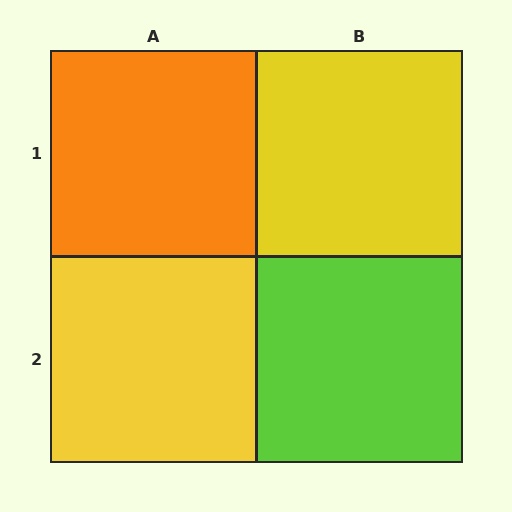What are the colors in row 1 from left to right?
Orange, yellow.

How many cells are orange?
1 cell is orange.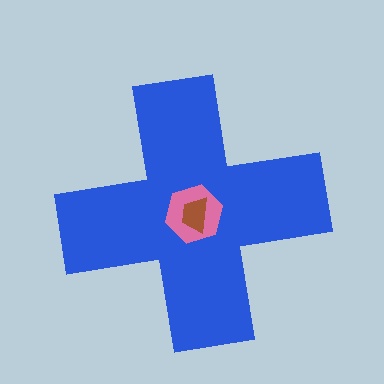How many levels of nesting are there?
3.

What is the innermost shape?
The brown trapezoid.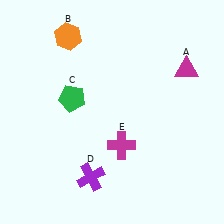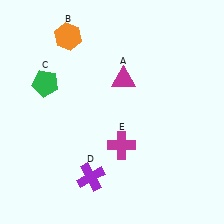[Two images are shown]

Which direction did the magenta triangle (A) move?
The magenta triangle (A) moved left.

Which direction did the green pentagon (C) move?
The green pentagon (C) moved left.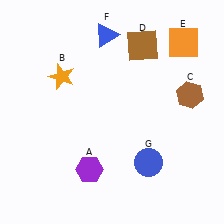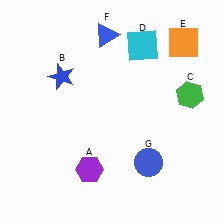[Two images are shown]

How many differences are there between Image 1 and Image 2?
There are 3 differences between the two images.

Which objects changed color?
B changed from orange to blue. C changed from brown to green. D changed from brown to cyan.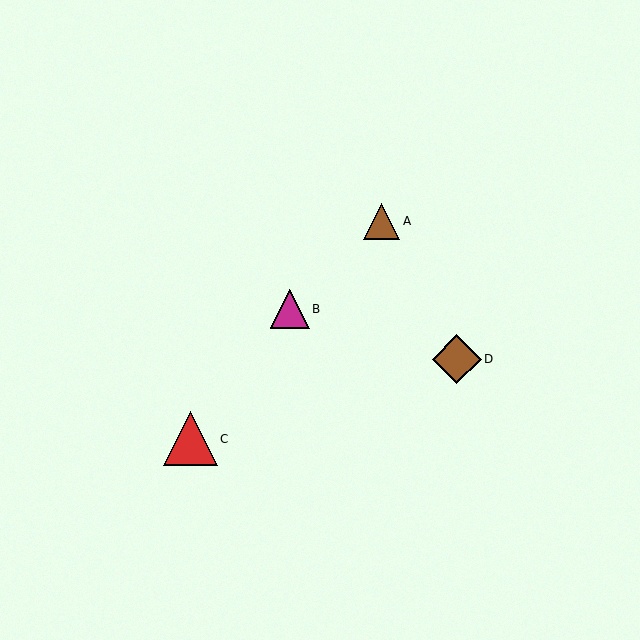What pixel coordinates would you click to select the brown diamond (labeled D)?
Click at (457, 359) to select the brown diamond D.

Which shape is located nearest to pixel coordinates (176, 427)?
The red triangle (labeled C) at (190, 439) is nearest to that location.